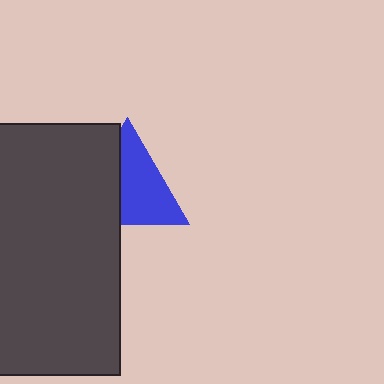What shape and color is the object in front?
The object in front is a dark gray rectangle.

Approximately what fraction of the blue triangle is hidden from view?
Roughly 41% of the blue triangle is hidden behind the dark gray rectangle.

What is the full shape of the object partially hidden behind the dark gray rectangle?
The partially hidden object is a blue triangle.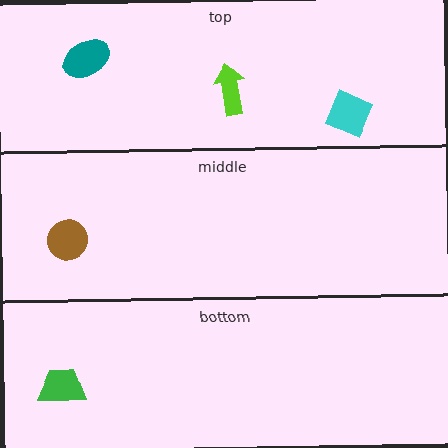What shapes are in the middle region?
The brown circle.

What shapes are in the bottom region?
The green trapezoid.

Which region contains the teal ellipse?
The top region.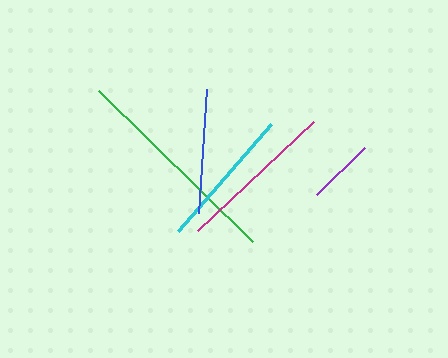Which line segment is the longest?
The green line is the longest at approximately 215 pixels.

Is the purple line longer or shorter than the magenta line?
The magenta line is longer than the purple line.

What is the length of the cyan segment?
The cyan segment is approximately 142 pixels long.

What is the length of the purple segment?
The purple segment is approximately 68 pixels long.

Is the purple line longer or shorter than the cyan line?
The cyan line is longer than the purple line.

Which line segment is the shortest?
The purple line is the shortest at approximately 68 pixels.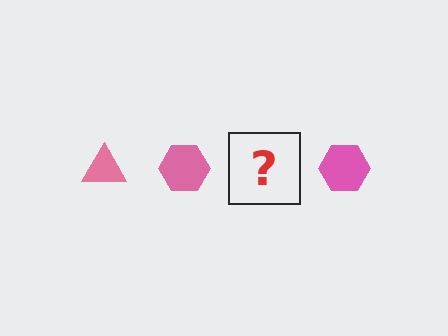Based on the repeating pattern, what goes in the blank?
The blank should be a pink triangle.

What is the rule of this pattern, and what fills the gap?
The rule is that the pattern cycles through triangle, hexagon shapes in pink. The gap should be filled with a pink triangle.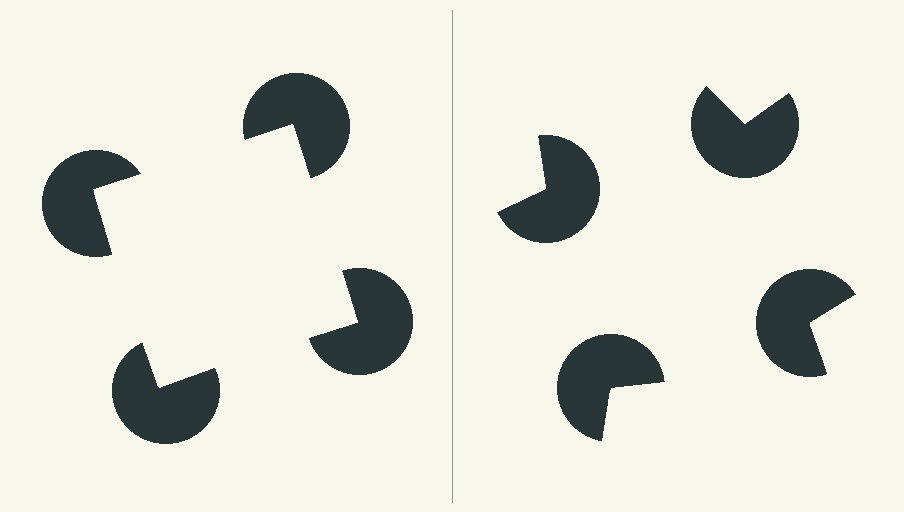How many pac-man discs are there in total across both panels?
8 — 4 on each side.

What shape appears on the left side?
An illusory square.